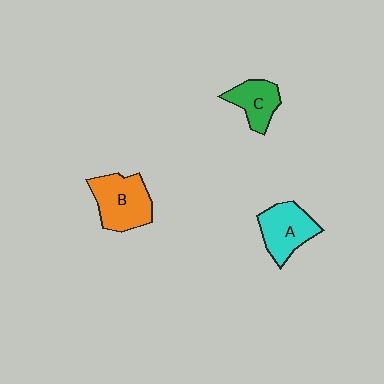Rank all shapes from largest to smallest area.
From largest to smallest: B (orange), A (cyan), C (green).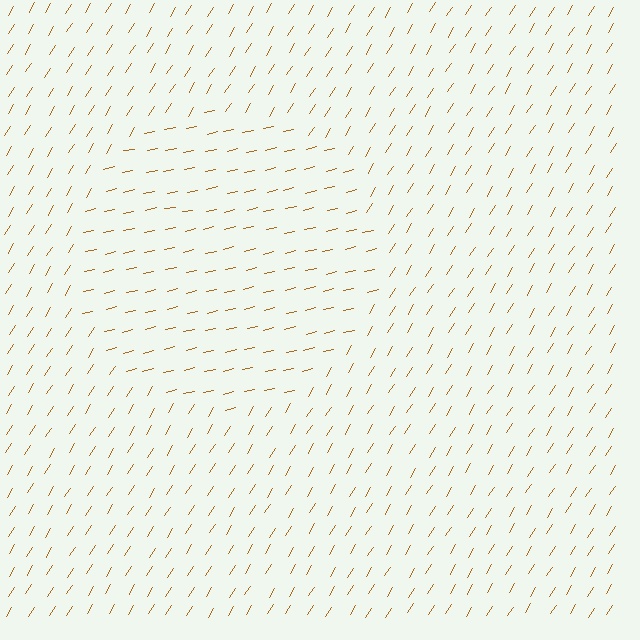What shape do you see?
I see a circle.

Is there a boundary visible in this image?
Yes, there is a texture boundary formed by a change in line orientation.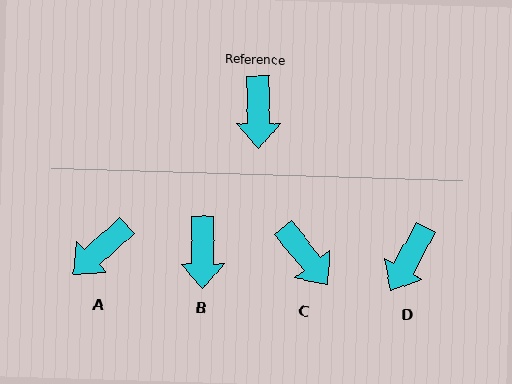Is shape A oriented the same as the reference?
No, it is off by about 48 degrees.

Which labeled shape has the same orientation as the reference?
B.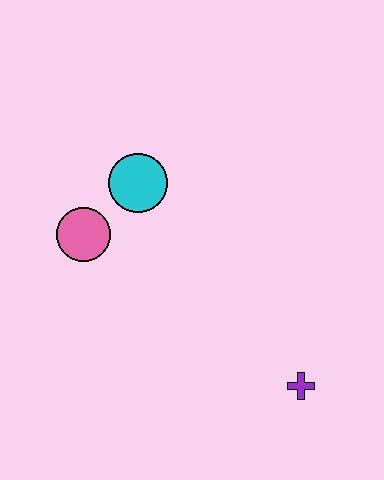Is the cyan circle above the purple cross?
Yes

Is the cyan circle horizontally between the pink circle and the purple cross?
Yes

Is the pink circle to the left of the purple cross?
Yes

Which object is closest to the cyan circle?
The pink circle is closest to the cyan circle.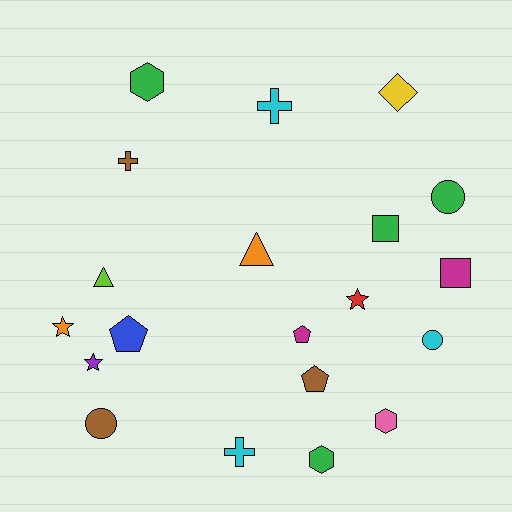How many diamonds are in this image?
There is 1 diamond.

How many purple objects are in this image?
There is 1 purple object.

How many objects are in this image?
There are 20 objects.